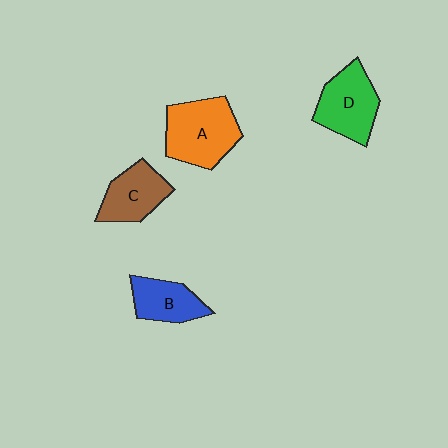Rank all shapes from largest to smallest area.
From largest to smallest: A (orange), D (green), C (brown), B (blue).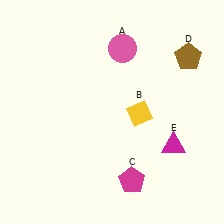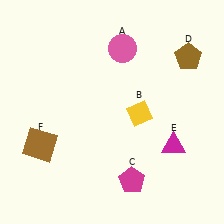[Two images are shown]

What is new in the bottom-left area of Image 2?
A brown square (F) was added in the bottom-left area of Image 2.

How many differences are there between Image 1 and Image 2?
There is 1 difference between the two images.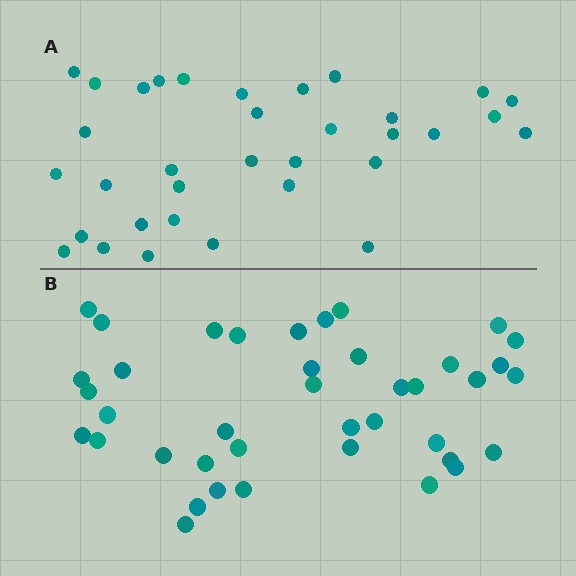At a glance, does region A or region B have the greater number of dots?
Region B (the bottom region) has more dots.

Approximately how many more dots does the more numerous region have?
Region B has about 6 more dots than region A.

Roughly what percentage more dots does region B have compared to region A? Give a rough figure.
About 20% more.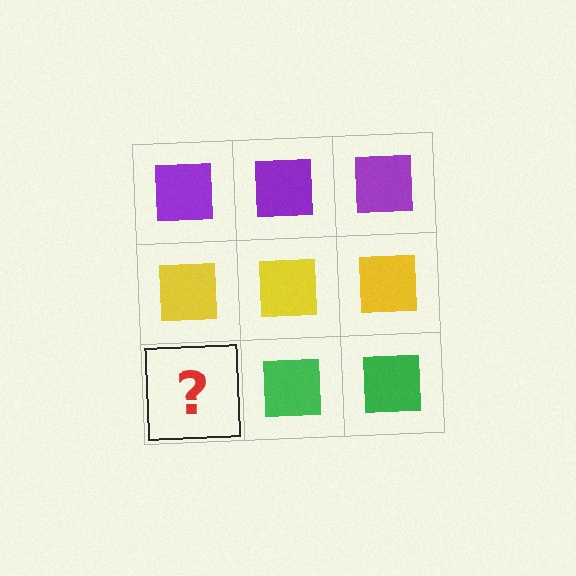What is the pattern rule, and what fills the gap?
The rule is that each row has a consistent color. The gap should be filled with a green square.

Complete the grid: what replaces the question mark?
The question mark should be replaced with a green square.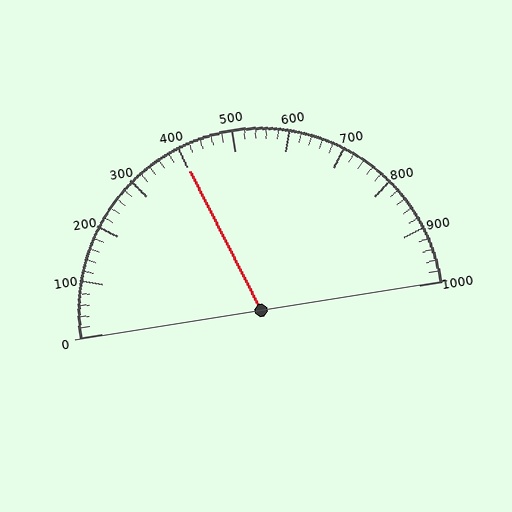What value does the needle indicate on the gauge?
The needle indicates approximately 400.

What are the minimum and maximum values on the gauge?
The gauge ranges from 0 to 1000.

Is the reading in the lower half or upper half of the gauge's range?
The reading is in the lower half of the range (0 to 1000).